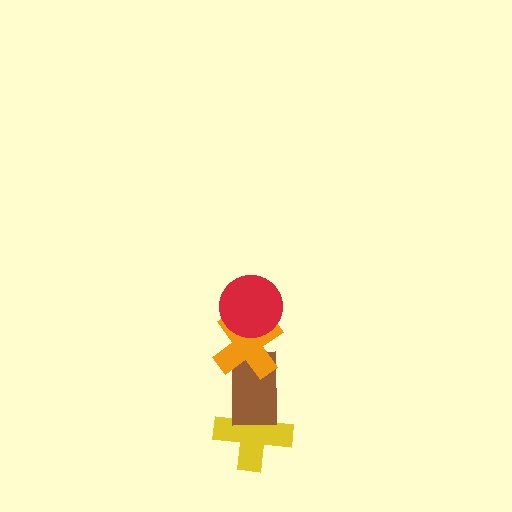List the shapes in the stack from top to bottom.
From top to bottom: the red circle, the orange cross, the brown rectangle, the yellow cross.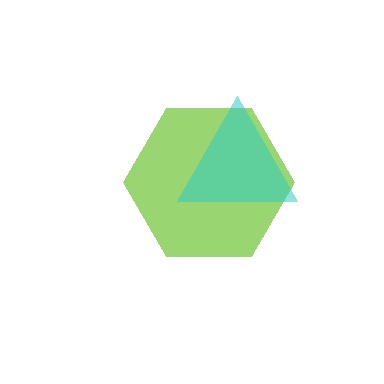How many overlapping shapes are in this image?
There are 2 overlapping shapes in the image.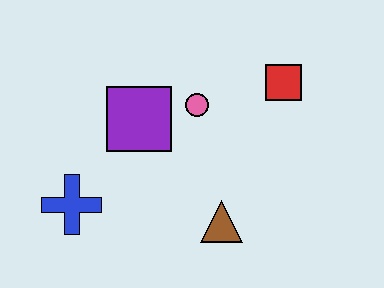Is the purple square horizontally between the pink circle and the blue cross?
Yes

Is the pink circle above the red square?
No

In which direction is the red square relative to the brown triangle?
The red square is above the brown triangle.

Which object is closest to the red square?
The pink circle is closest to the red square.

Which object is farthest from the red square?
The blue cross is farthest from the red square.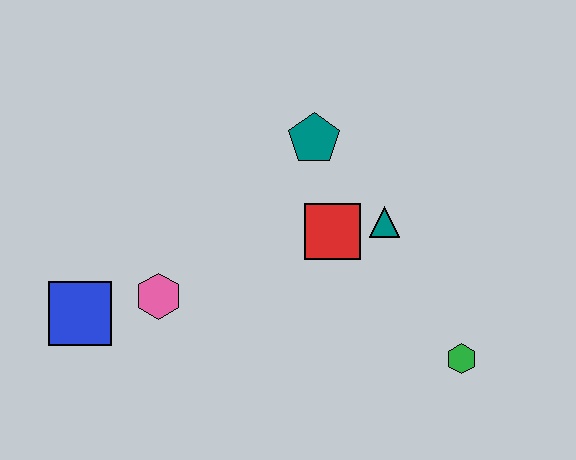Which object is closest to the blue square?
The pink hexagon is closest to the blue square.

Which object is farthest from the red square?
The blue square is farthest from the red square.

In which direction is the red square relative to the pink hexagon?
The red square is to the right of the pink hexagon.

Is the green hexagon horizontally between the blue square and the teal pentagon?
No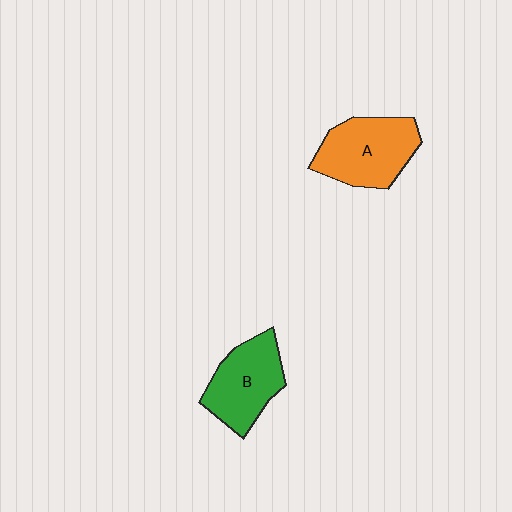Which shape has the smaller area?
Shape B (green).